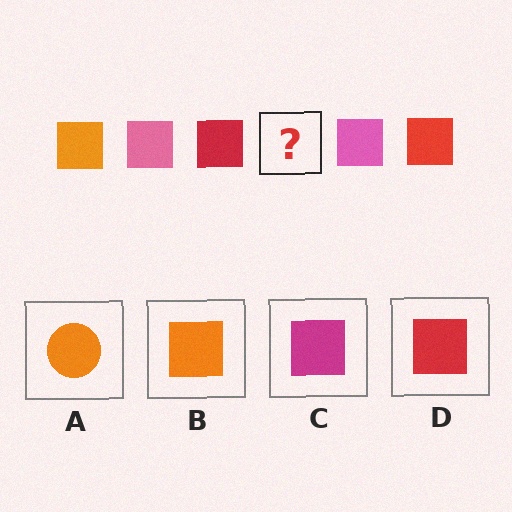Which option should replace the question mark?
Option B.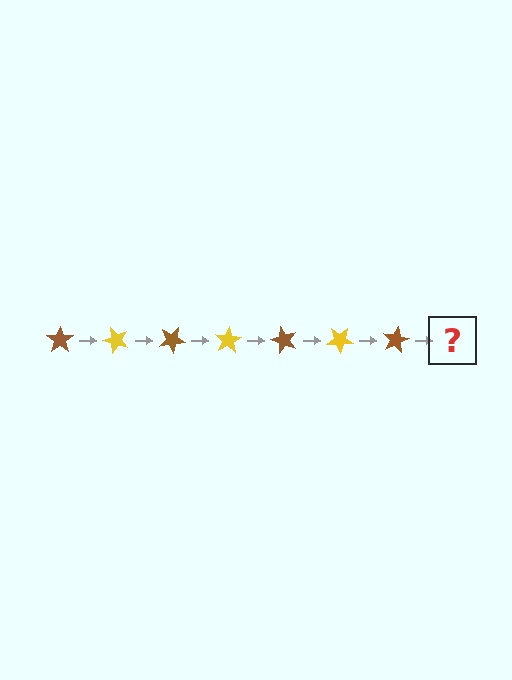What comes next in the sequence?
The next element should be a yellow star, rotated 350 degrees from the start.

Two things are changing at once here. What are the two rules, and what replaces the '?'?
The two rules are that it rotates 50 degrees each step and the color cycles through brown and yellow. The '?' should be a yellow star, rotated 350 degrees from the start.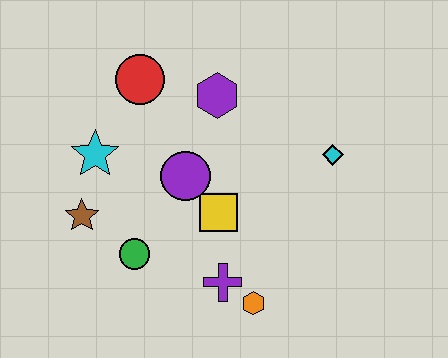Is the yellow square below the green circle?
No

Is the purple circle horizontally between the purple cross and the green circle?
Yes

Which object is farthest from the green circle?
The cyan diamond is farthest from the green circle.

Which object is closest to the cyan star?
The brown star is closest to the cyan star.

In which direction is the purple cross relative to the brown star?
The purple cross is to the right of the brown star.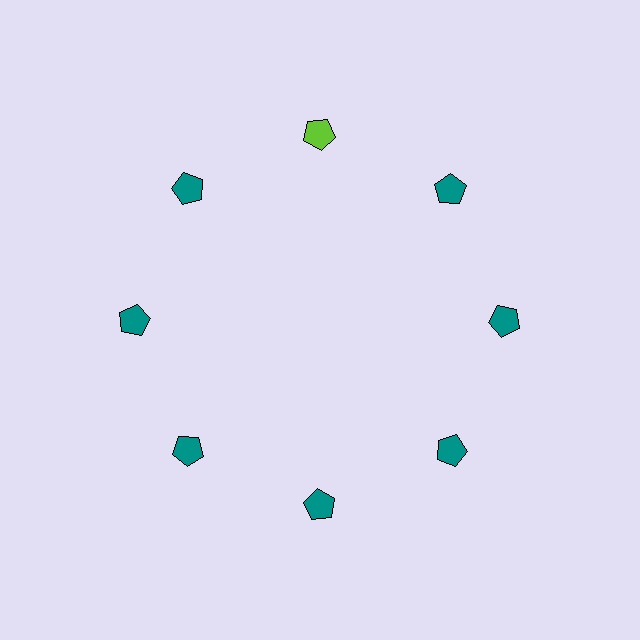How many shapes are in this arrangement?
There are 8 shapes arranged in a ring pattern.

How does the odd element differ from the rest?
It has a different color: lime instead of teal.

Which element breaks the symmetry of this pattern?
The lime pentagon at roughly the 12 o'clock position breaks the symmetry. All other shapes are teal pentagons.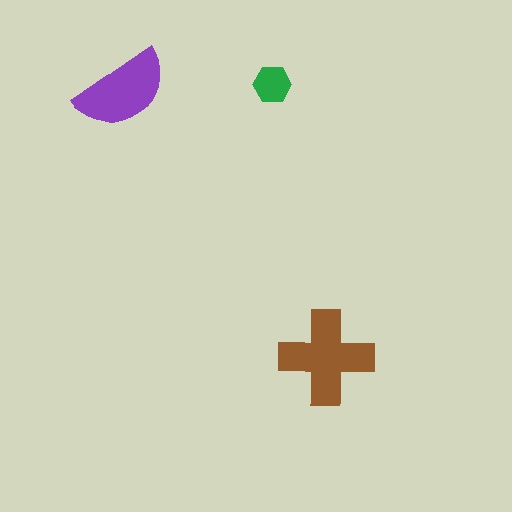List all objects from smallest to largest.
The green hexagon, the purple semicircle, the brown cross.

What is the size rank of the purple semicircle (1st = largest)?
2nd.